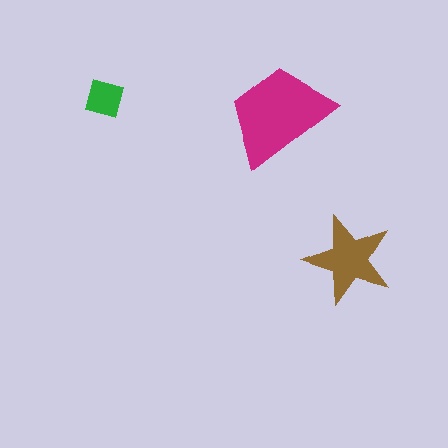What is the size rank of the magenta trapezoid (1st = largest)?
1st.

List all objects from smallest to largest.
The green square, the brown star, the magenta trapezoid.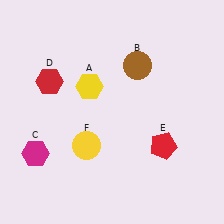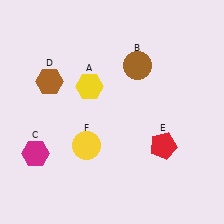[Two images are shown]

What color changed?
The hexagon (D) changed from red in Image 1 to brown in Image 2.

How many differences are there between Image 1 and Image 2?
There is 1 difference between the two images.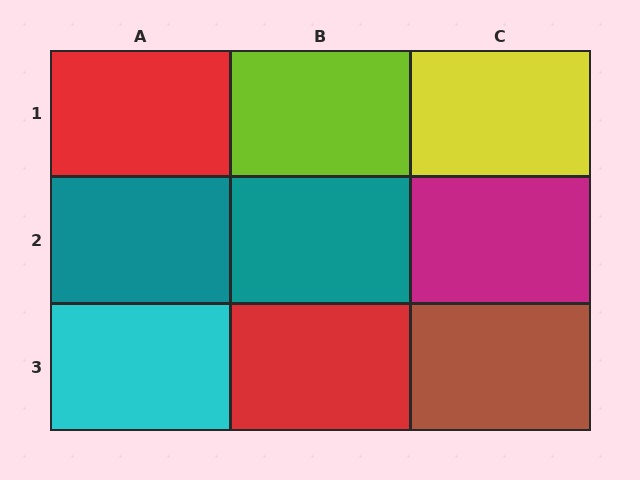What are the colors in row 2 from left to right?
Teal, teal, magenta.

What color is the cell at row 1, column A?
Red.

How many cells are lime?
1 cell is lime.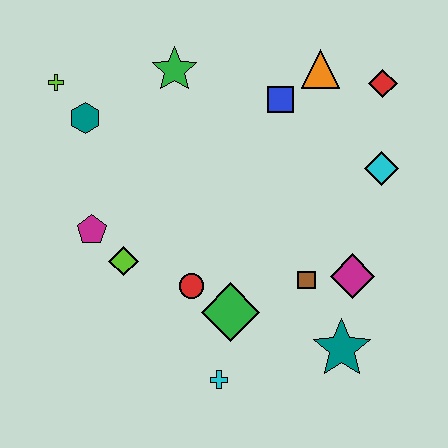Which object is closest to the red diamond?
The orange triangle is closest to the red diamond.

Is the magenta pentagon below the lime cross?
Yes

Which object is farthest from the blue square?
The cyan cross is farthest from the blue square.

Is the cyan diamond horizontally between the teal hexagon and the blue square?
No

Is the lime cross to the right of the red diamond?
No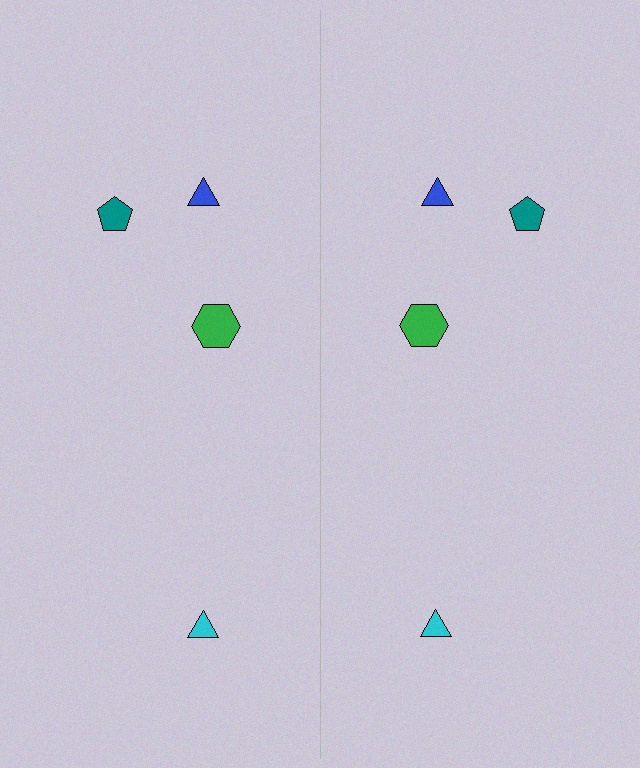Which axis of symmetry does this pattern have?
The pattern has a vertical axis of symmetry running through the center of the image.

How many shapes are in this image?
There are 8 shapes in this image.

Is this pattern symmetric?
Yes, this pattern has bilateral (reflection) symmetry.